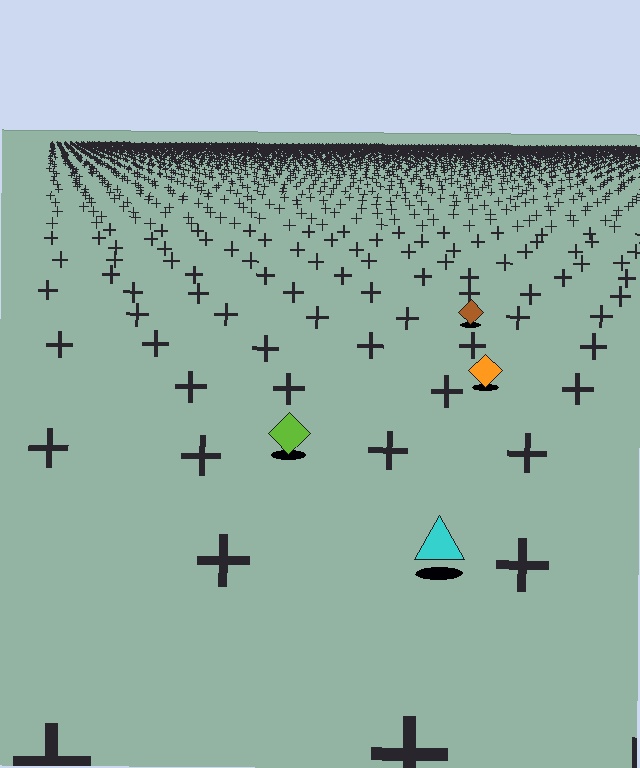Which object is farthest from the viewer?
The brown diamond is farthest from the viewer. It appears smaller and the ground texture around it is denser.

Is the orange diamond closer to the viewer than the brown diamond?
Yes. The orange diamond is closer — you can tell from the texture gradient: the ground texture is coarser near it.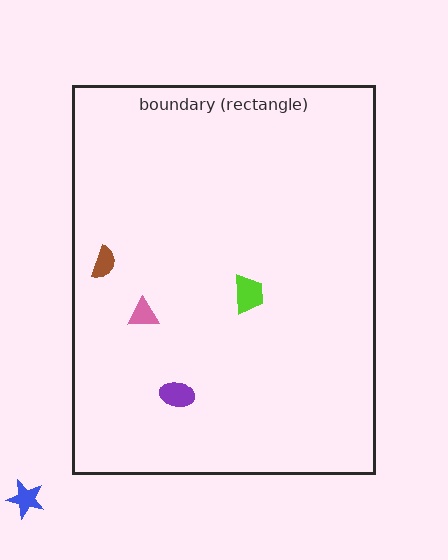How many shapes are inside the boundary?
4 inside, 1 outside.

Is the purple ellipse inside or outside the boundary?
Inside.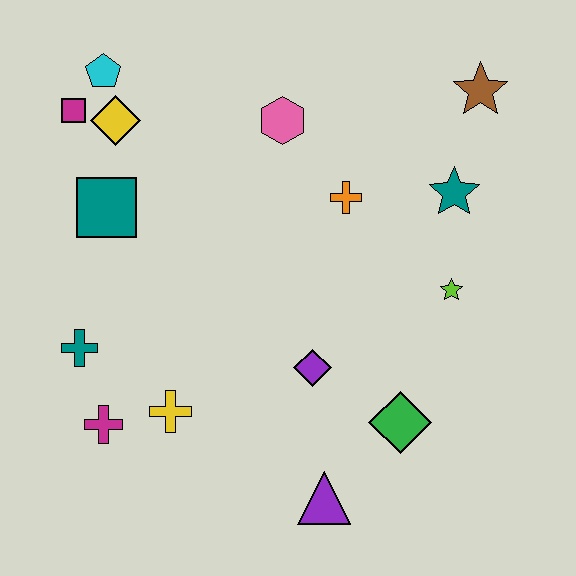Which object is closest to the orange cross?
The pink hexagon is closest to the orange cross.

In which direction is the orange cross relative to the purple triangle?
The orange cross is above the purple triangle.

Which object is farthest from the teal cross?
The brown star is farthest from the teal cross.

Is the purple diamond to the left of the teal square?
No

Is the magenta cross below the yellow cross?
Yes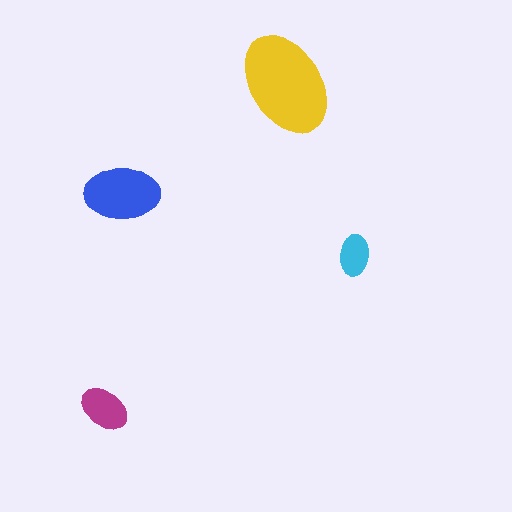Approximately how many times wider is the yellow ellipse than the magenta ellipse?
About 2 times wider.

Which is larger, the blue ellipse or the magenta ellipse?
The blue one.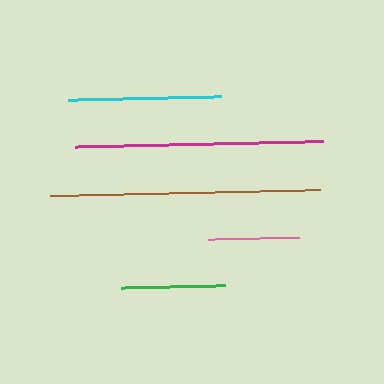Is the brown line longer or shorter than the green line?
The brown line is longer than the green line.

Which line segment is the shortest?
The pink line is the shortest at approximately 91 pixels.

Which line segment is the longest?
The brown line is the longest at approximately 269 pixels.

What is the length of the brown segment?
The brown segment is approximately 269 pixels long.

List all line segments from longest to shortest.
From longest to shortest: brown, magenta, cyan, green, pink.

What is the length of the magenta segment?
The magenta segment is approximately 248 pixels long.